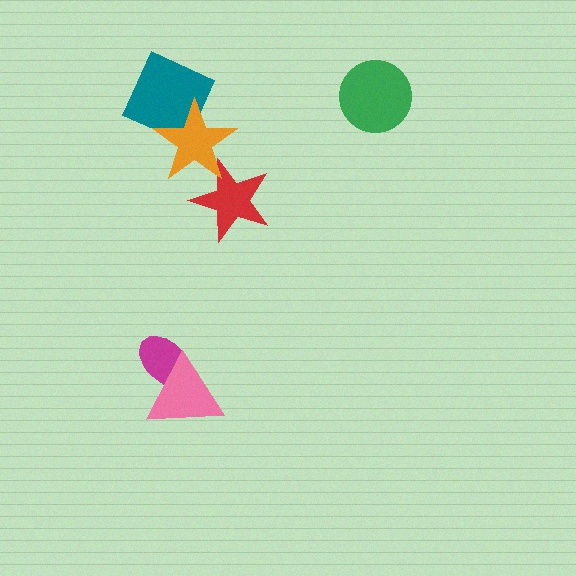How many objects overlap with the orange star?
2 objects overlap with the orange star.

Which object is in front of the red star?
The orange star is in front of the red star.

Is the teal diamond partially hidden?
Yes, it is partially covered by another shape.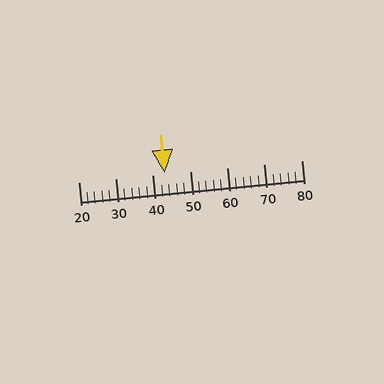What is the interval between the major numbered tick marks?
The major tick marks are spaced 10 units apart.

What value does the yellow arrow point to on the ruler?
The yellow arrow points to approximately 43.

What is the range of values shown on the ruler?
The ruler shows values from 20 to 80.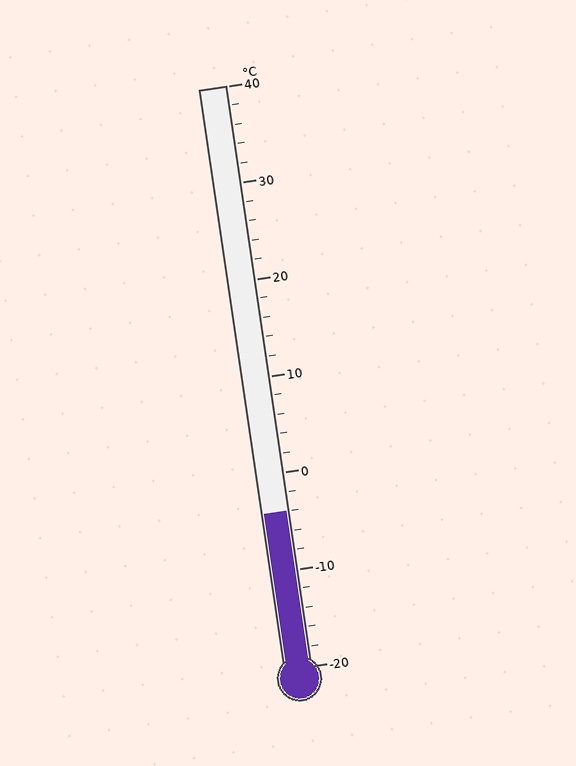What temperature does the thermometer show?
The thermometer shows approximately -4°C.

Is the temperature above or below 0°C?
The temperature is below 0°C.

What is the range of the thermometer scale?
The thermometer scale ranges from -20°C to 40°C.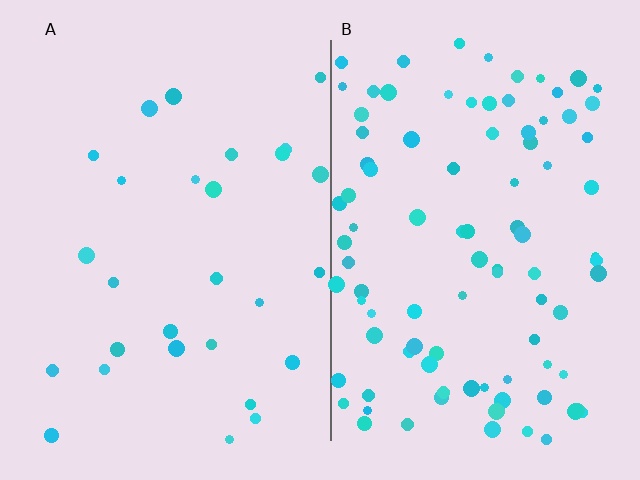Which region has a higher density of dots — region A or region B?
B (the right).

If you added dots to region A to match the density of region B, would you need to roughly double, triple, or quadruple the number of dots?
Approximately triple.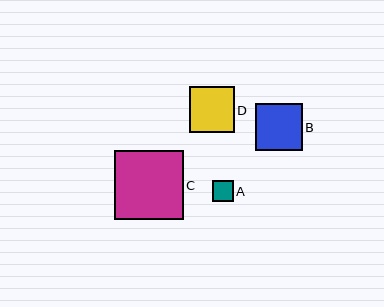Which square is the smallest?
Square A is the smallest with a size of approximately 21 pixels.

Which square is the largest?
Square C is the largest with a size of approximately 69 pixels.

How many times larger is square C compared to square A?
Square C is approximately 3.3 times the size of square A.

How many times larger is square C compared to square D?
Square C is approximately 1.5 times the size of square D.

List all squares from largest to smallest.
From largest to smallest: C, B, D, A.